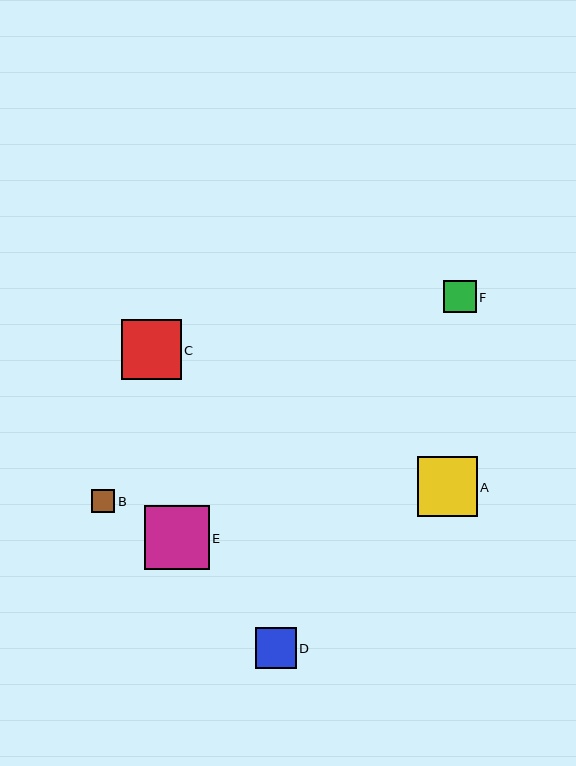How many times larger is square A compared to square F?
Square A is approximately 1.9 times the size of square F.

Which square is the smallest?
Square B is the smallest with a size of approximately 23 pixels.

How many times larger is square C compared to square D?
Square C is approximately 1.4 times the size of square D.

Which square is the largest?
Square E is the largest with a size of approximately 64 pixels.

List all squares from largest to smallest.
From largest to smallest: E, A, C, D, F, B.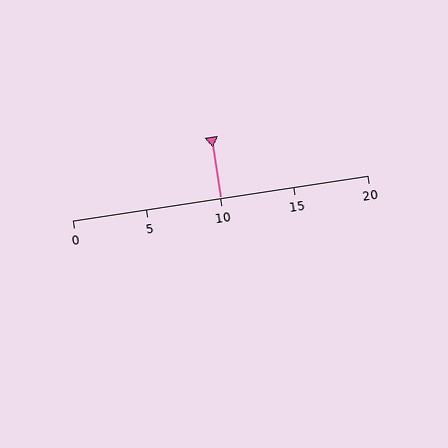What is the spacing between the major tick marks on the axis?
The major ticks are spaced 5 apart.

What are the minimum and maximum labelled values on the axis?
The axis runs from 0 to 20.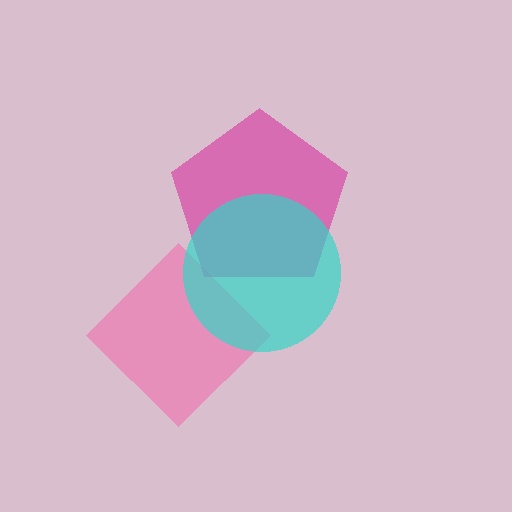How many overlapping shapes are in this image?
There are 3 overlapping shapes in the image.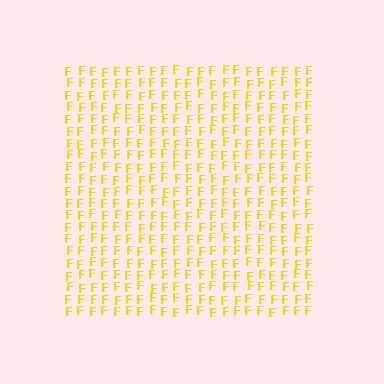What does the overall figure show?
The overall figure shows a square.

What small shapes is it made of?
It is made of small letter F's.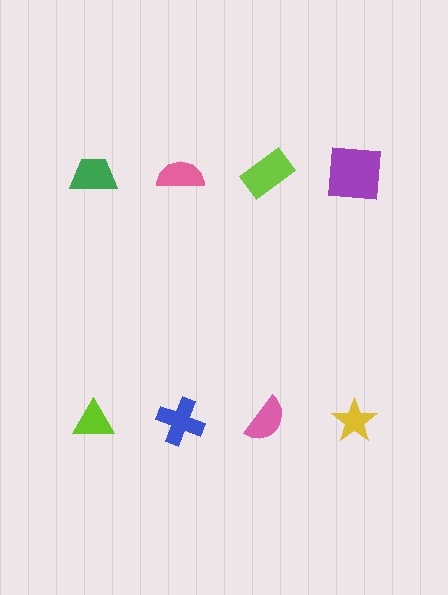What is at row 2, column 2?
A blue cross.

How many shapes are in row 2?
4 shapes.